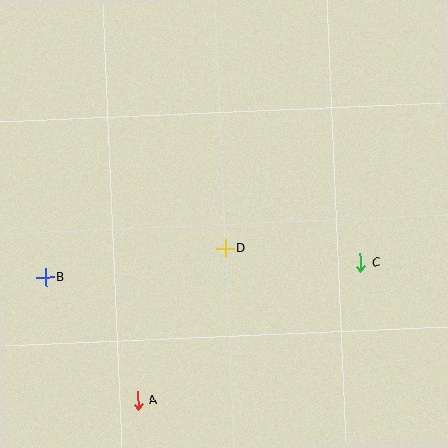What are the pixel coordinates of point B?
Point B is at (45, 278).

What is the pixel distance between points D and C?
The distance between D and C is 136 pixels.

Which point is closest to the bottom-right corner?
Point C is closest to the bottom-right corner.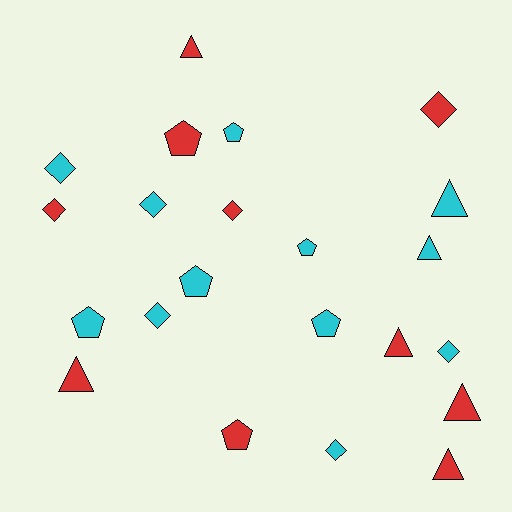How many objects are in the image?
There are 22 objects.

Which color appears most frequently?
Cyan, with 12 objects.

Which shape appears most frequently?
Diamond, with 8 objects.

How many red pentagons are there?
There are 2 red pentagons.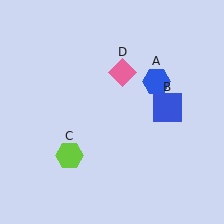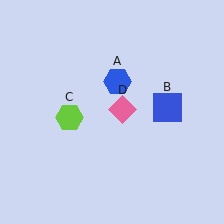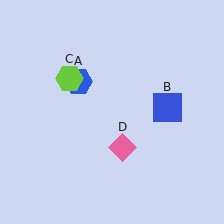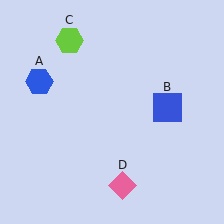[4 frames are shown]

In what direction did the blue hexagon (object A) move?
The blue hexagon (object A) moved left.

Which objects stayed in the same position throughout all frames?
Blue square (object B) remained stationary.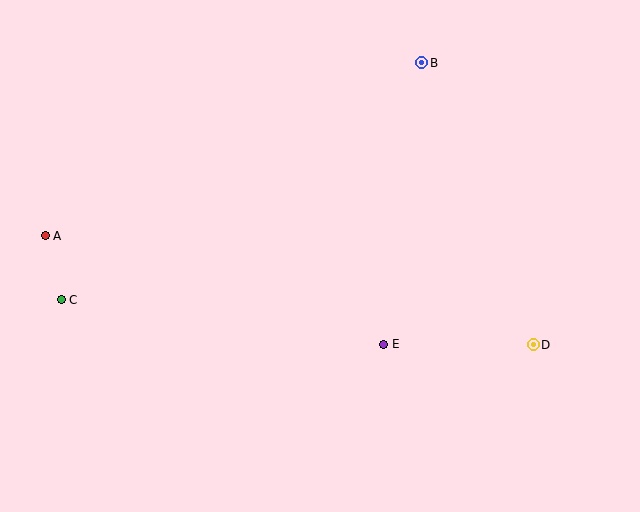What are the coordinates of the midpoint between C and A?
The midpoint between C and A is at (53, 268).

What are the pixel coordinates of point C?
Point C is at (61, 300).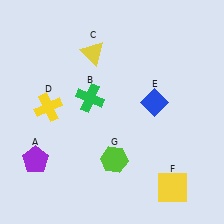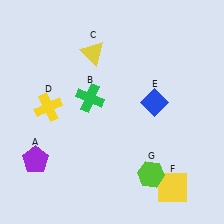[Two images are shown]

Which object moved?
The lime hexagon (G) moved right.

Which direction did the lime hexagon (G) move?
The lime hexagon (G) moved right.